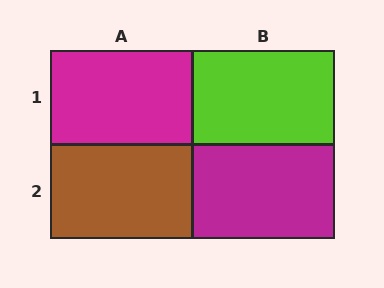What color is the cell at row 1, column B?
Lime.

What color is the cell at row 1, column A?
Magenta.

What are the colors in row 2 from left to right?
Brown, magenta.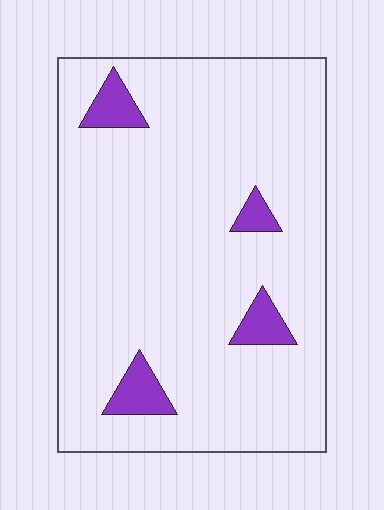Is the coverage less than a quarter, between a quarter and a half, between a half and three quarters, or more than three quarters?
Less than a quarter.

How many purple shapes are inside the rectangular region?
4.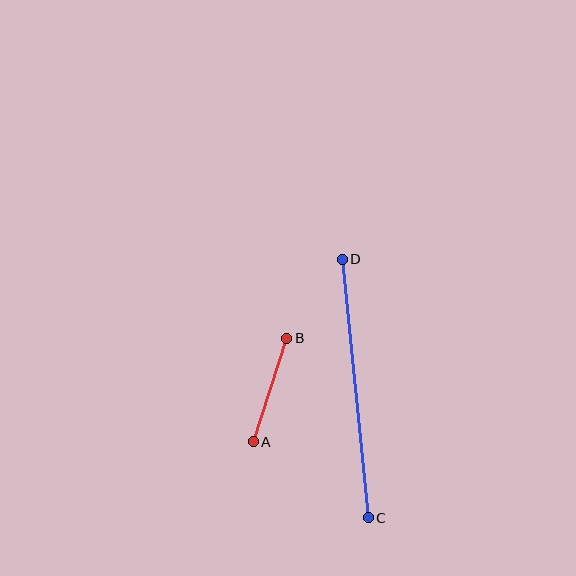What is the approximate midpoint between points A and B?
The midpoint is at approximately (270, 390) pixels.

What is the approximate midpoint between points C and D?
The midpoint is at approximately (355, 389) pixels.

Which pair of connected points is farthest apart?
Points C and D are farthest apart.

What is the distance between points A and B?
The distance is approximately 109 pixels.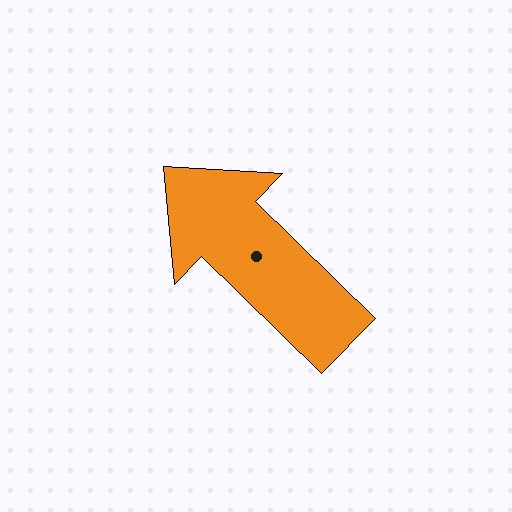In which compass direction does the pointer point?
Northwest.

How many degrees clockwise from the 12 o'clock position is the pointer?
Approximately 314 degrees.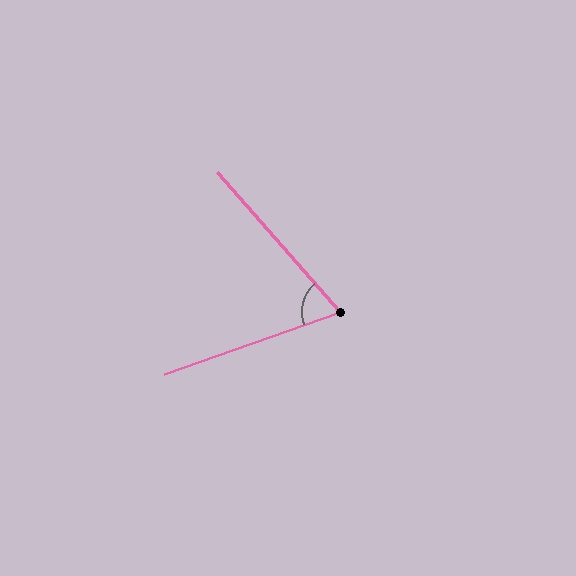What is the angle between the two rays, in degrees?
Approximately 68 degrees.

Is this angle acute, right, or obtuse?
It is acute.